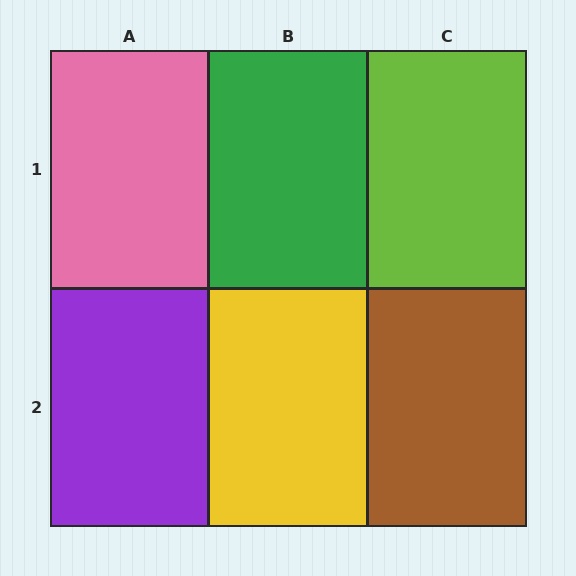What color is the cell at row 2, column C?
Brown.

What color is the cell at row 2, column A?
Purple.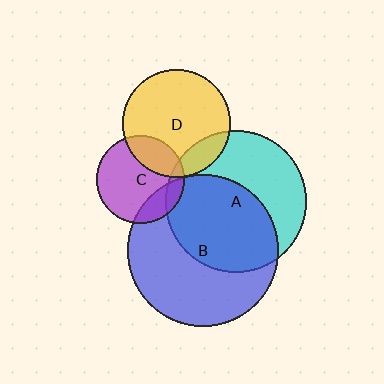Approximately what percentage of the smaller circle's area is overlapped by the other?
Approximately 15%.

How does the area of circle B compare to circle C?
Approximately 3.0 times.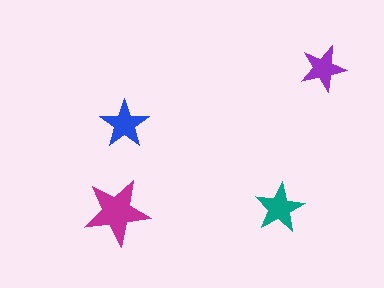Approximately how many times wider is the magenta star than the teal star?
About 1.5 times wider.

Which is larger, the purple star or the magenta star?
The magenta one.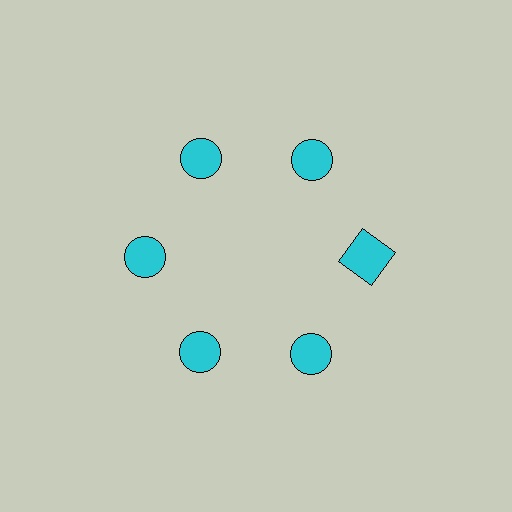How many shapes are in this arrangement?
There are 6 shapes arranged in a ring pattern.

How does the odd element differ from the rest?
It has a different shape: square instead of circle.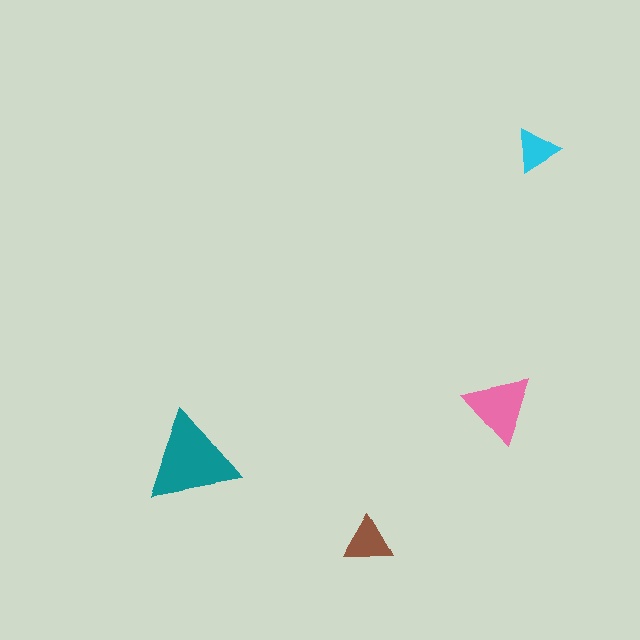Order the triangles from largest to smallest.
the teal one, the pink one, the brown one, the cyan one.